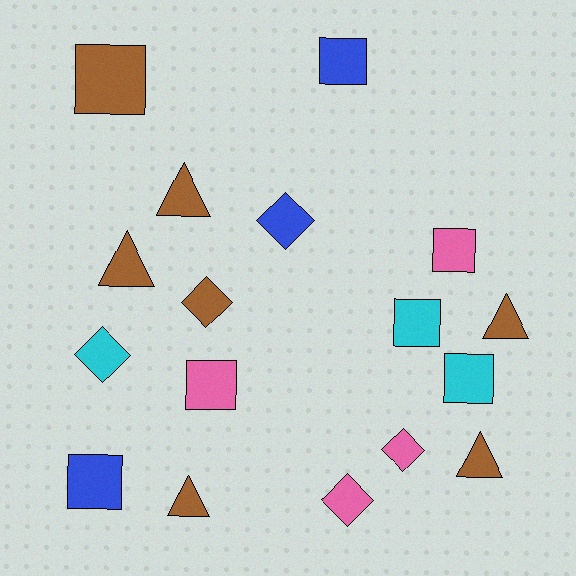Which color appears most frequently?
Brown, with 7 objects.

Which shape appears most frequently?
Square, with 7 objects.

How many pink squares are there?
There are 2 pink squares.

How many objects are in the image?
There are 17 objects.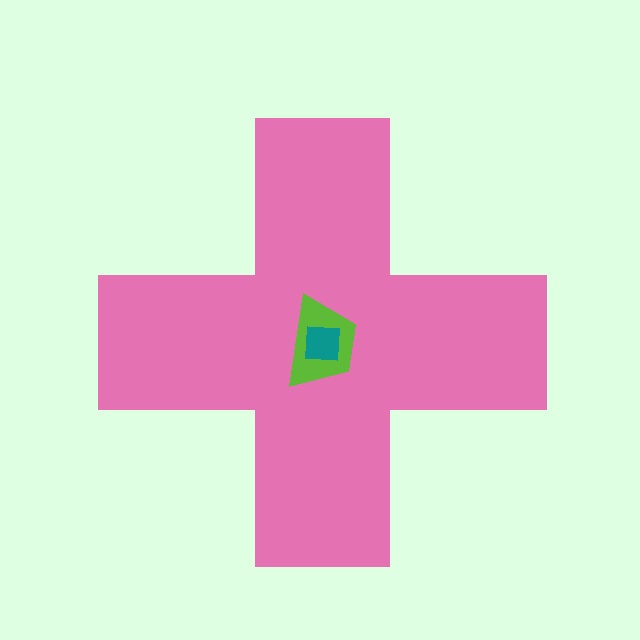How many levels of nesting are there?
3.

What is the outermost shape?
The pink cross.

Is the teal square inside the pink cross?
Yes.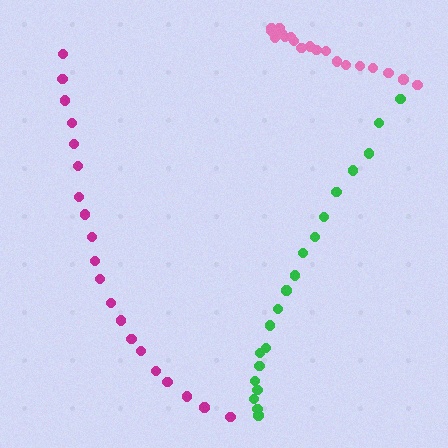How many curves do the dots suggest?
There are 3 distinct paths.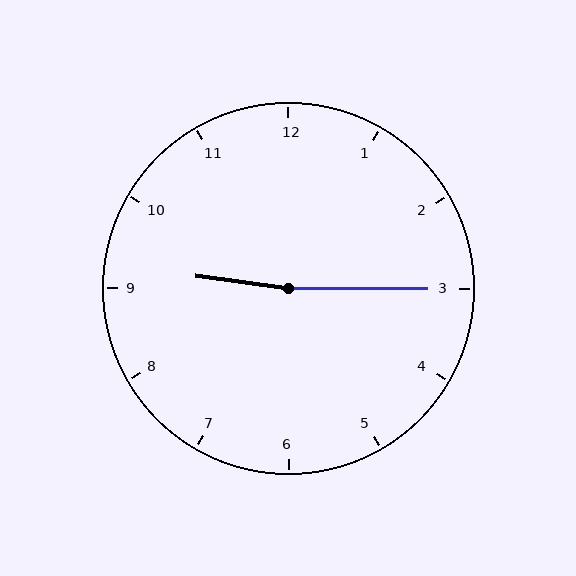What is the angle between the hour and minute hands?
Approximately 172 degrees.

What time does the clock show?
9:15.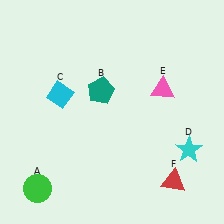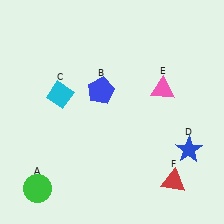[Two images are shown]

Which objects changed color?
B changed from teal to blue. D changed from cyan to blue.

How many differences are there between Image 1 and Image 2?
There are 2 differences between the two images.